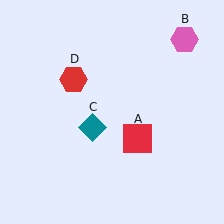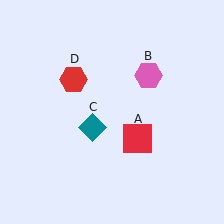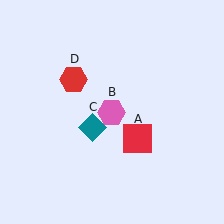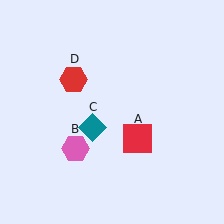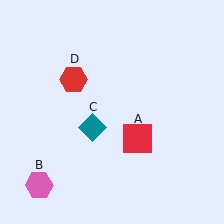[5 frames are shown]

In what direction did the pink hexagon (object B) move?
The pink hexagon (object B) moved down and to the left.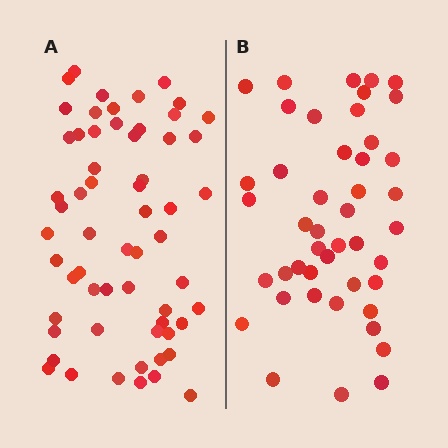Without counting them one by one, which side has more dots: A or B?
Region A (the left region) has more dots.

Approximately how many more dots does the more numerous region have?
Region A has approximately 15 more dots than region B.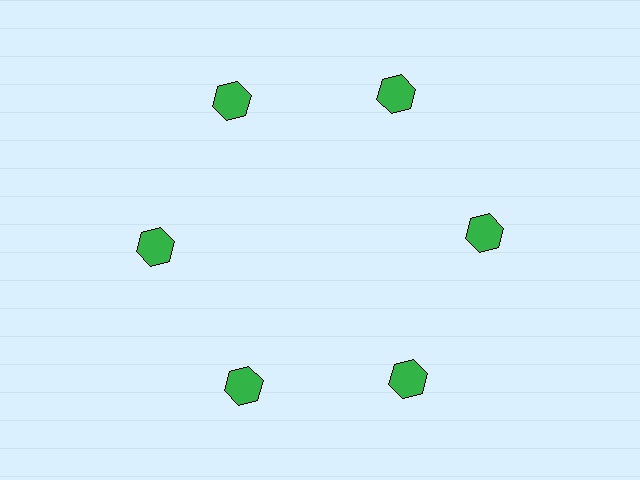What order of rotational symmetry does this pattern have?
This pattern has 6-fold rotational symmetry.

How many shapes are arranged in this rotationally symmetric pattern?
There are 6 shapes, arranged in 6 groups of 1.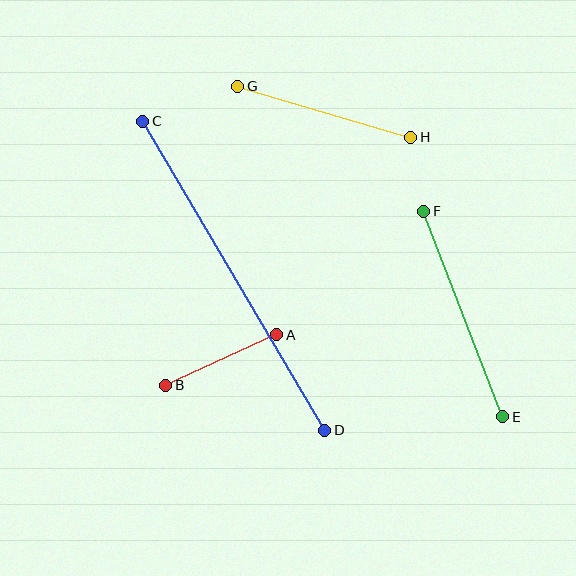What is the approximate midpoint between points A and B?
The midpoint is at approximately (221, 360) pixels.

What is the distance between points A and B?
The distance is approximately 122 pixels.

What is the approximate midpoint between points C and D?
The midpoint is at approximately (234, 276) pixels.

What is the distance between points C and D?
The distance is approximately 359 pixels.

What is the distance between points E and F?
The distance is approximately 220 pixels.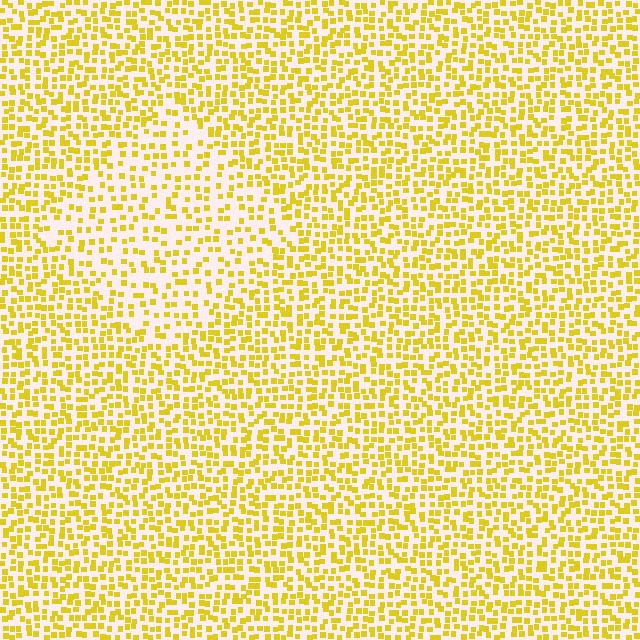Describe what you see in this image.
The image contains small yellow elements arranged at two different densities. A diamond-shaped region is visible where the elements are less densely packed than the surrounding area.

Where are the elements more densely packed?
The elements are more densely packed outside the diamond boundary.